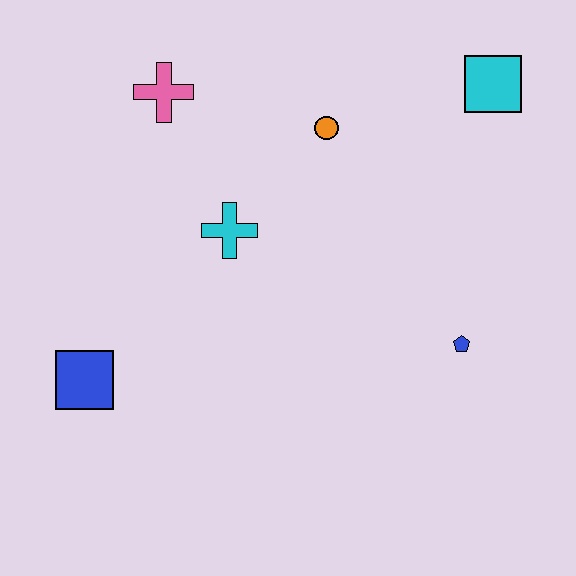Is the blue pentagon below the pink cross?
Yes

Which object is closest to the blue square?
The cyan cross is closest to the blue square.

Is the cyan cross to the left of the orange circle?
Yes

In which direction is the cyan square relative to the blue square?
The cyan square is to the right of the blue square.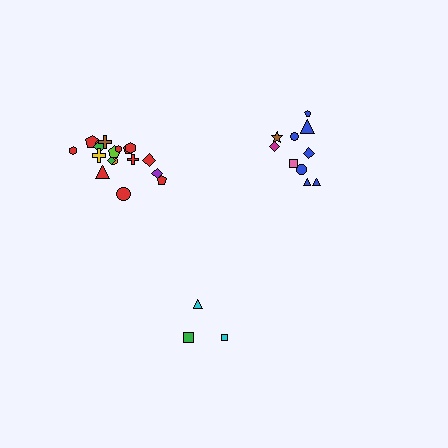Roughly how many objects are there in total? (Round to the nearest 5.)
Roughly 30 objects in total.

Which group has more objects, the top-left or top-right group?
The top-left group.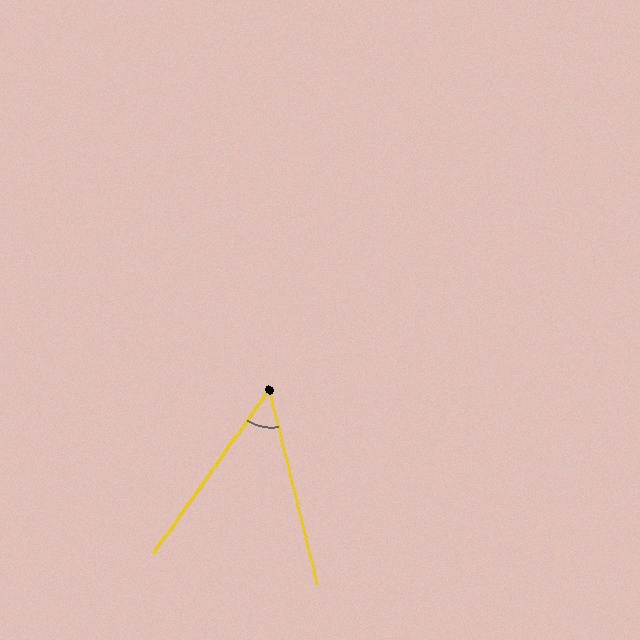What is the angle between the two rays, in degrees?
Approximately 49 degrees.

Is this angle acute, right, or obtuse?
It is acute.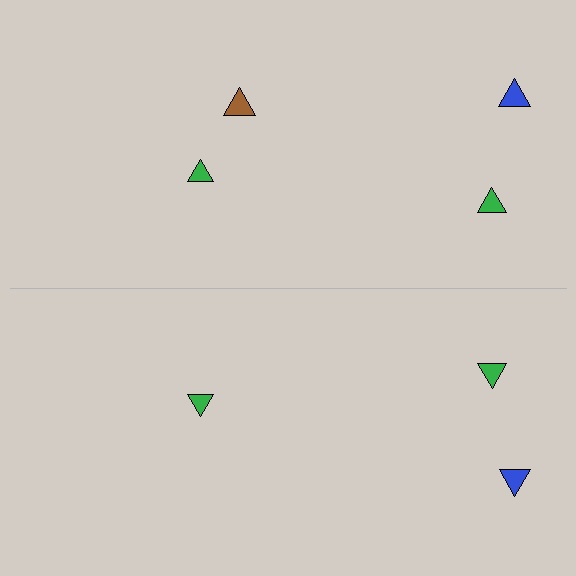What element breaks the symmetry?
A brown triangle is missing from the bottom side.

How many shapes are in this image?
There are 7 shapes in this image.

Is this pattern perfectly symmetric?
No, the pattern is not perfectly symmetric. A brown triangle is missing from the bottom side.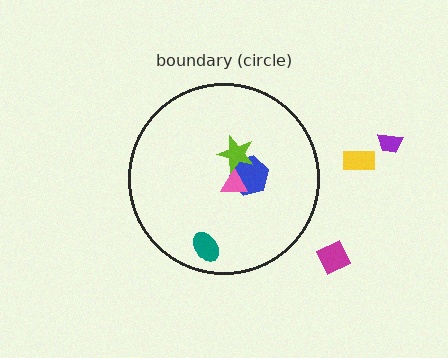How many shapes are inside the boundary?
4 inside, 3 outside.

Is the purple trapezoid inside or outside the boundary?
Outside.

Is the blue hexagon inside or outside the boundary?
Inside.